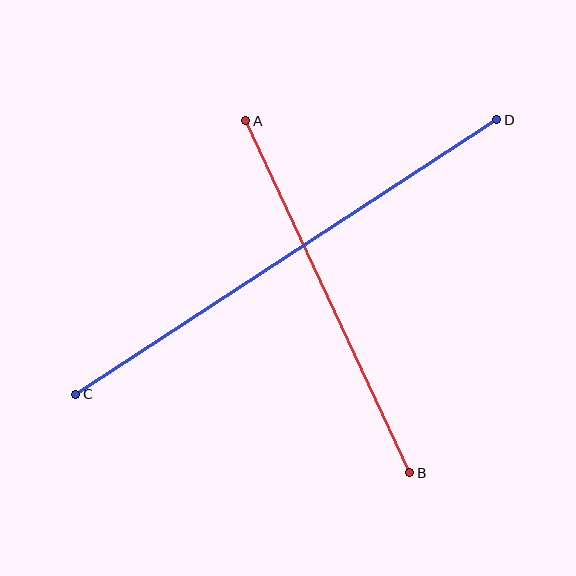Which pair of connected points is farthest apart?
Points C and D are farthest apart.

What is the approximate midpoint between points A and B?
The midpoint is at approximately (328, 297) pixels.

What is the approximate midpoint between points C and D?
The midpoint is at approximately (286, 257) pixels.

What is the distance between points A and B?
The distance is approximately 389 pixels.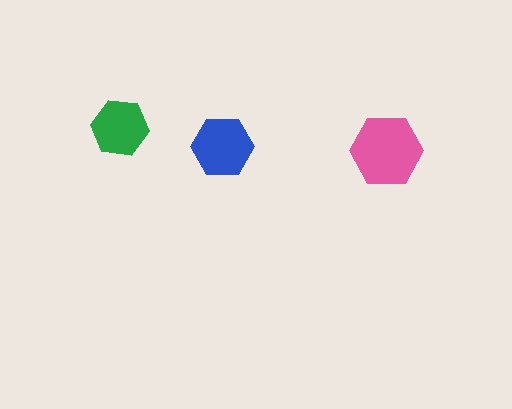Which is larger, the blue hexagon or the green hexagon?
The blue one.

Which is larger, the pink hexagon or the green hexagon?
The pink one.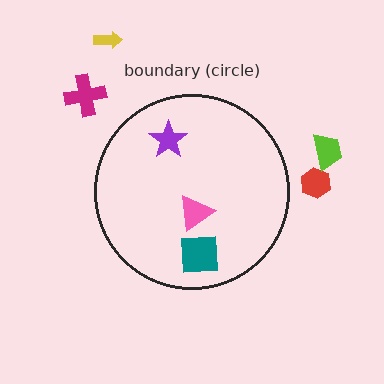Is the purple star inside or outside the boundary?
Inside.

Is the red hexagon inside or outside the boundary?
Outside.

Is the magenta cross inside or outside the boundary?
Outside.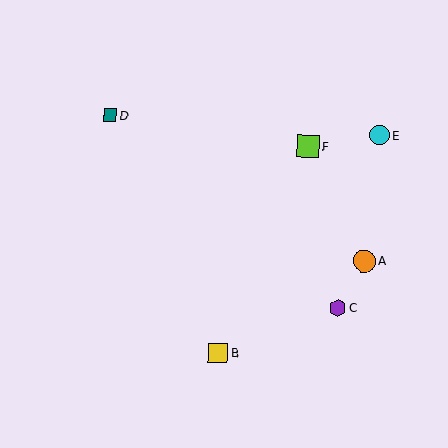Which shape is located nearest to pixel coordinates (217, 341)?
The yellow square (labeled B) at (218, 353) is nearest to that location.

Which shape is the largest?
The orange circle (labeled A) is the largest.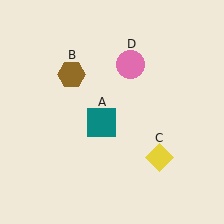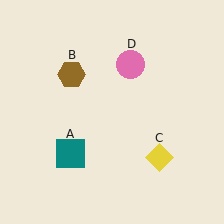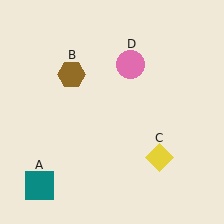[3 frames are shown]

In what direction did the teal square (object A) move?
The teal square (object A) moved down and to the left.